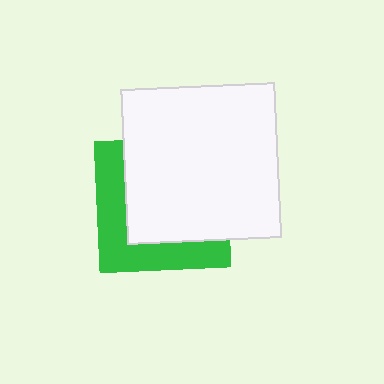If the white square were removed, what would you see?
You would see the complete green square.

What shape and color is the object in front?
The object in front is a white square.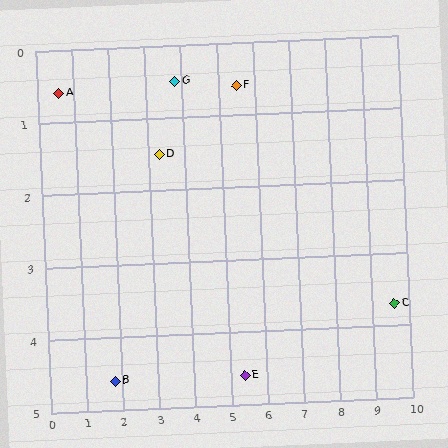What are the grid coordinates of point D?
Point D is at approximately (3.3, 1.5).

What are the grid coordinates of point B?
Point B is at approximately (1.8, 4.6).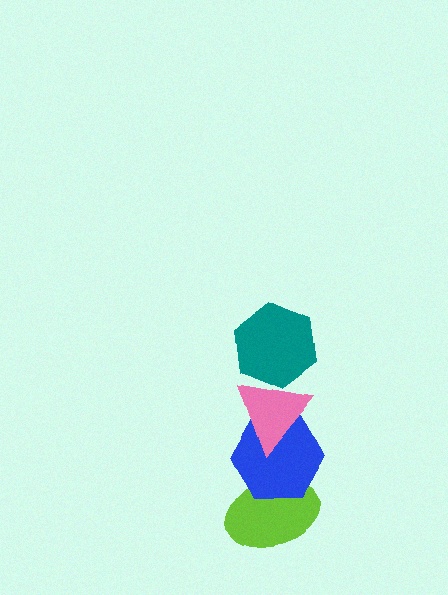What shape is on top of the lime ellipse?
The blue hexagon is on top of the lime ellipse.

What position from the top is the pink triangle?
The pink triangle is 2nd from the top.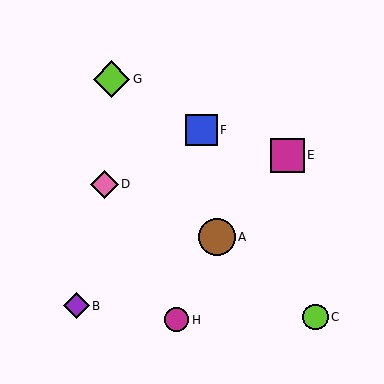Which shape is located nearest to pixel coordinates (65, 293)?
The purple diamond (labeled B) at (76, 306) is nearest to that location.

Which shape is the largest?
The brown circle (labeled A) is the largest.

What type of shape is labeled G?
Shape G is a lime diamond.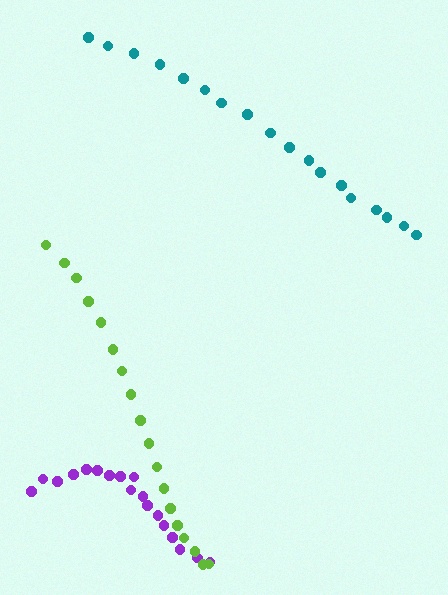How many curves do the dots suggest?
There are 3 distinct paths.